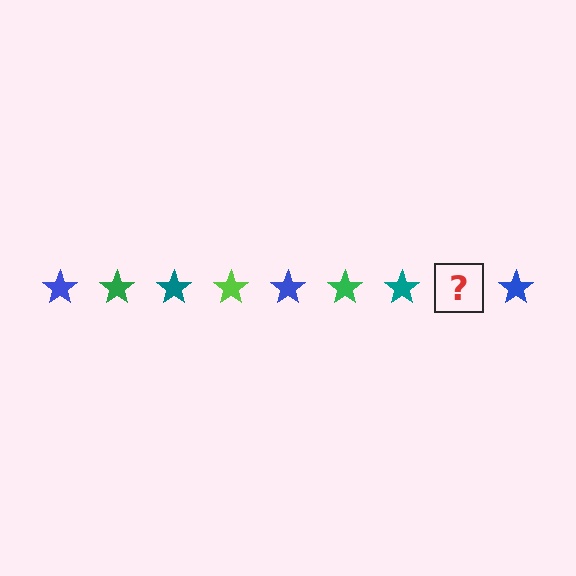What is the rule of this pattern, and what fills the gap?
The rule is that the pattern cycles through blue, green, teal, lime stars. The gap should be filled with a lime star.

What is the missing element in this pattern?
The missing element is a lime star.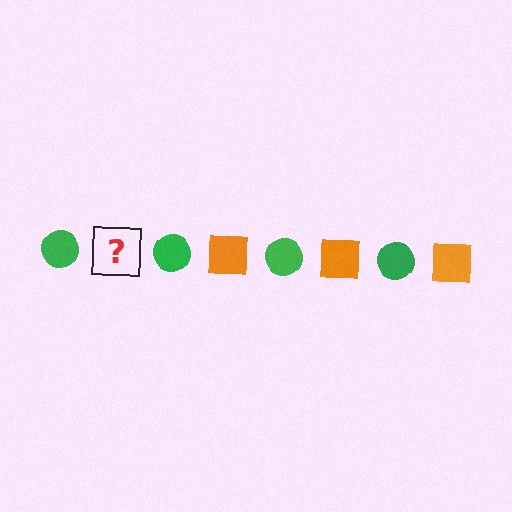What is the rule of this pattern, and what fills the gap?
The rule is that the pattern alternates between green circle and orange square. The gap should be filled with an orange square.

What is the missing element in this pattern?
The missing element is an orange square.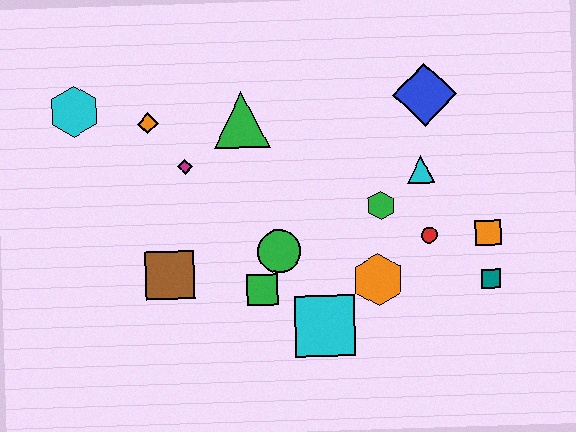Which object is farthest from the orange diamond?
The teal square is farthest from the orange diamond.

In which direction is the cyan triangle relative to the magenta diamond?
The cyan triangle is to the right of the magenta diamond.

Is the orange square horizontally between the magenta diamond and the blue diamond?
No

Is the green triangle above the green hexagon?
Yes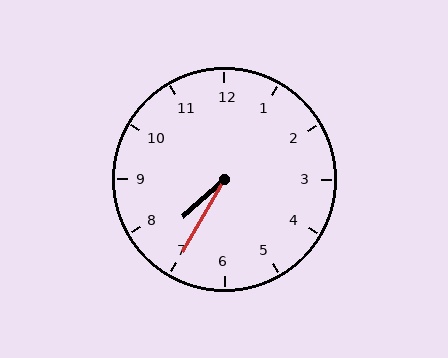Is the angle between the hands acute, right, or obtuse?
It is acute.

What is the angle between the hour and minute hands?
Approximately 18 degrees.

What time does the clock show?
7:35.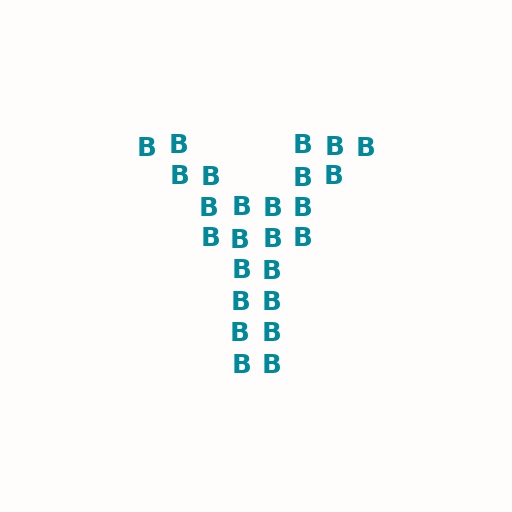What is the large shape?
The large shape is the letter Y.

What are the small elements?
The small elements are letter B's.